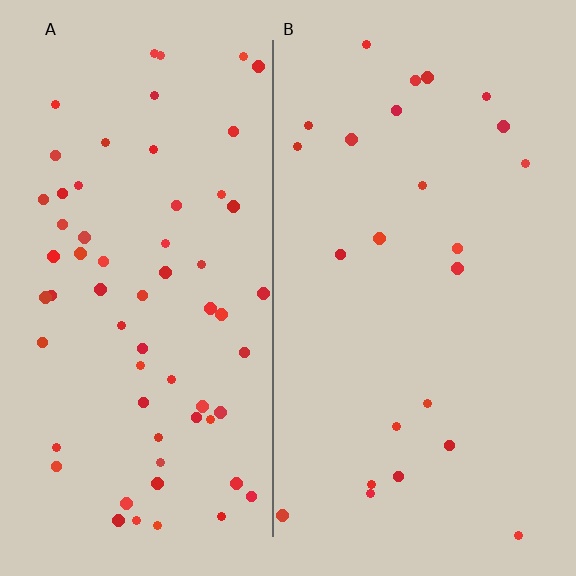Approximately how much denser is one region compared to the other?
Approximately 2.7× — region A over region B.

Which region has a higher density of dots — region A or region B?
A (the left).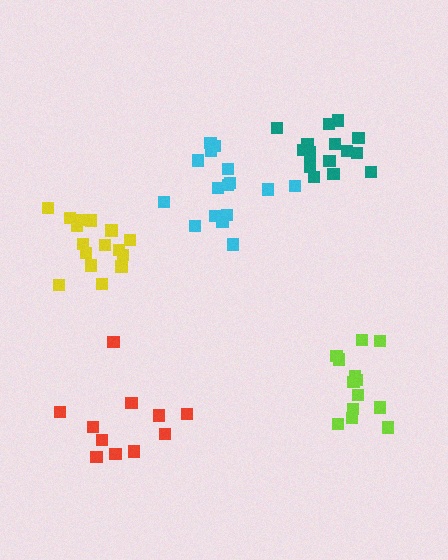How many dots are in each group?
Group 1: 13 dots, Group 2: 17 dots, Group 3: 16 dots, Group 4: 17 dots, Group 5: 11 dots (74 total).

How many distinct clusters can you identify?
There are 5 distinct clusters.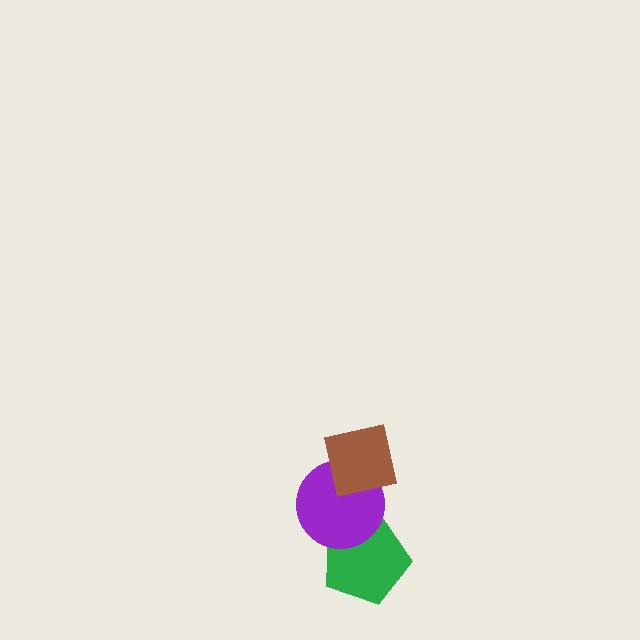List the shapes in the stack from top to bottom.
From top to bottom: the brown square, the purple circle, the green pentagon.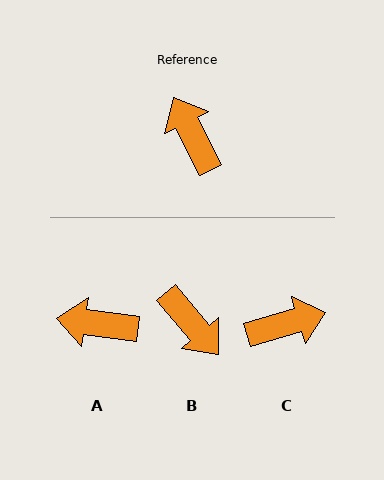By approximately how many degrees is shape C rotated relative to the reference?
Approximately 100 degrees clockwise.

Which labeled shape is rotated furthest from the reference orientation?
B, about 167 degrees away.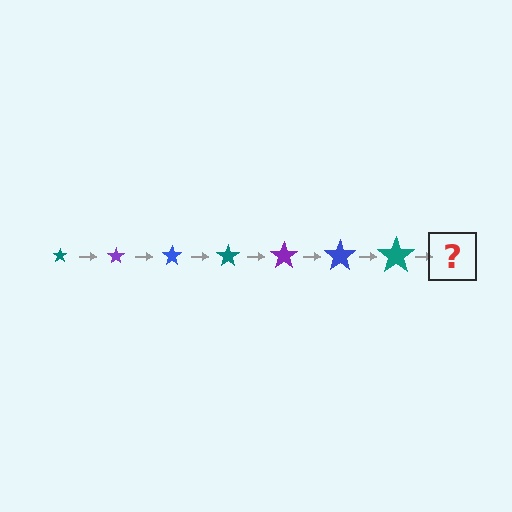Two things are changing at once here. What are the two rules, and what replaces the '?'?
The two rules are that the star grows larger each step and the color cycles through teal, purple, and blue. The '?' should be a purple star, larger than the previous one.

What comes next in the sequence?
The next element should be a purple star, larger than the previous one.